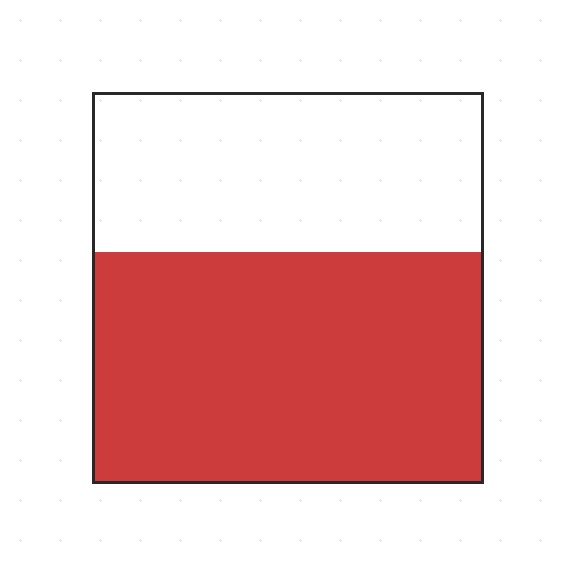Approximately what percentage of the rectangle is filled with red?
Approximately 60%.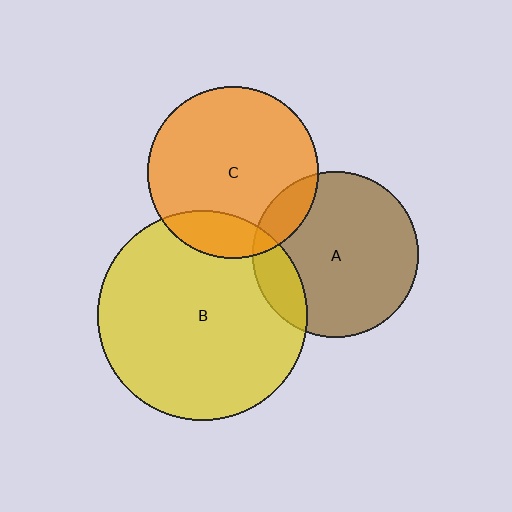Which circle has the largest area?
Circle B (yellow).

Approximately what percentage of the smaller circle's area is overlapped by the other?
Approximately 15%.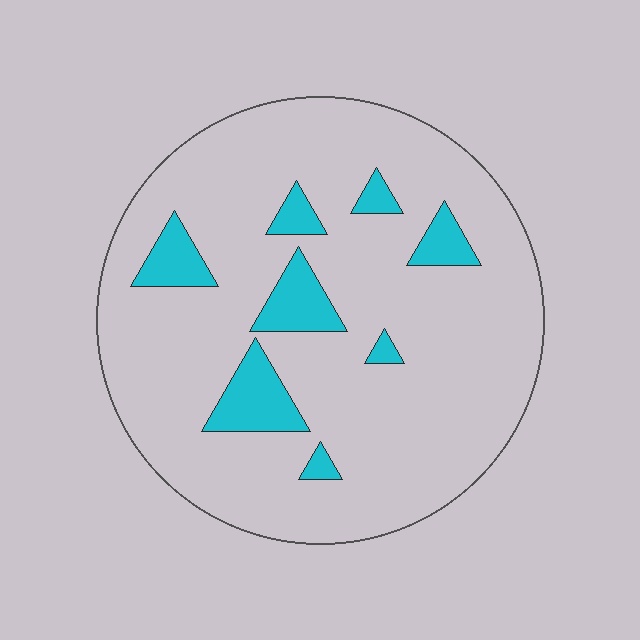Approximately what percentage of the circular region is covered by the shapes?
Approximately 15%.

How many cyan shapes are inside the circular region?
8.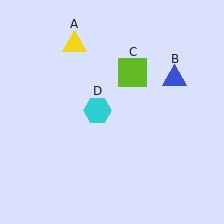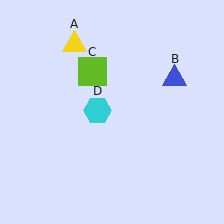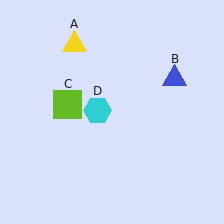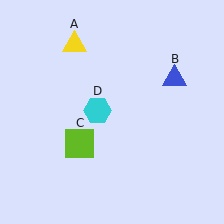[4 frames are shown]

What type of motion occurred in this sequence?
The lime square (object C) rotated counterclockwise around the center of the scene.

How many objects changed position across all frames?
1 object changed position: lime square (object C).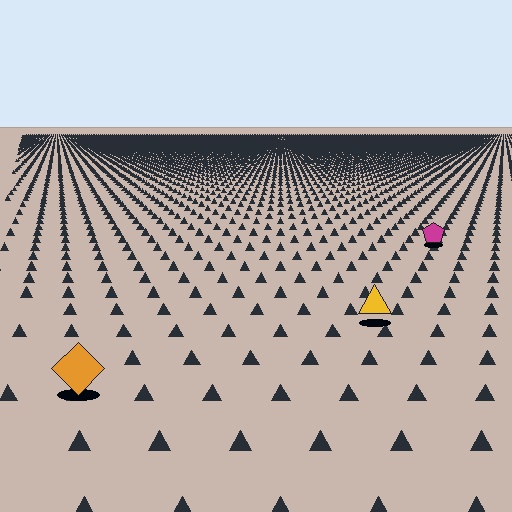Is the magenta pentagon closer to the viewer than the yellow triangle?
No. The yellow triangle is closer — you can tell from the texture gradient: the ground texture is coarser near it.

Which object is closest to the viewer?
The orange diamond is closest. The texture marks near it are larger and more spread out.